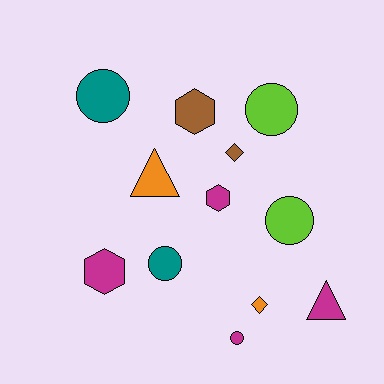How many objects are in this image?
There are 12 objects.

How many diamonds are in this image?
There are 2 diamonds.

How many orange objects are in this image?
There are 2 orange objects.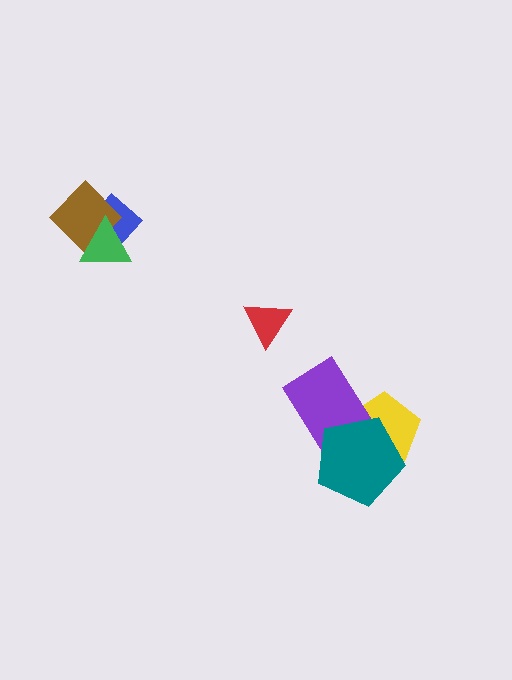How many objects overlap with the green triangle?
2 objects overlap with the green triangle.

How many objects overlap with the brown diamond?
2 objects overlap with the brown diamond.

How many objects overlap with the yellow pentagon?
2 objects overlap with the yellow pentagon.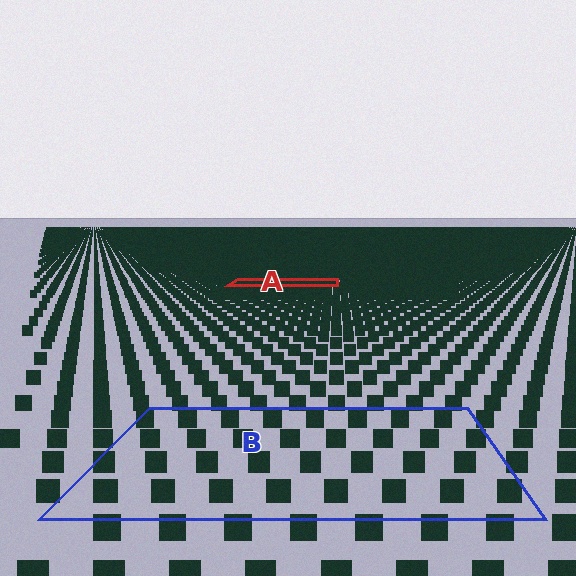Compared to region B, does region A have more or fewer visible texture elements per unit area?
Region A has more texture elements per unit area — they are packed more densely because it is farther away.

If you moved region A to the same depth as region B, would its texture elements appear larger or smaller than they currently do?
They would appear larger. At a closer depth, the same texture elements are projected at a bigger on-screen size.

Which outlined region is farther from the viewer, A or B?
Region A is farther from the viewer — the texture elements inside it appear smaller and more densely packed.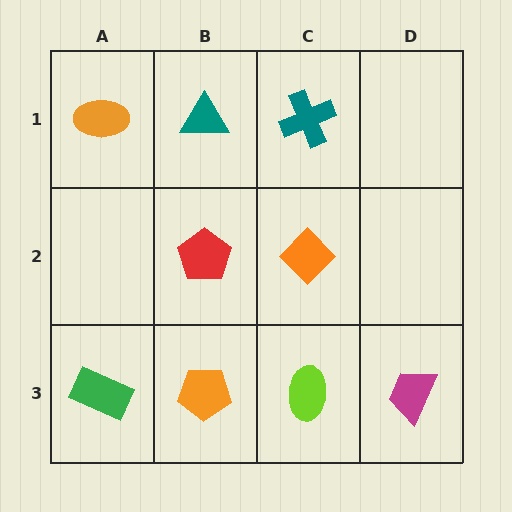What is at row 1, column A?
An orange ellipse.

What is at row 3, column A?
A green rectangle.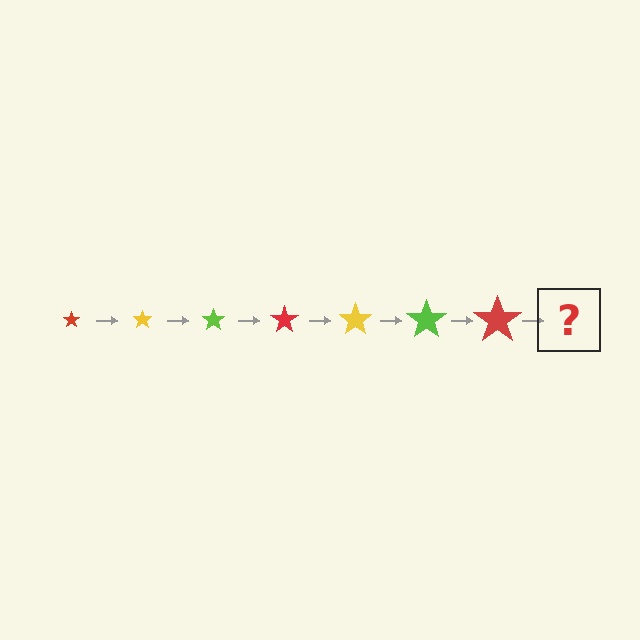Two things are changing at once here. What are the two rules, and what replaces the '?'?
The two rules are that the star grows larger each step and the color cycles through red, yellow, and lime. The '?' should be a yellow star, larger than the previous one.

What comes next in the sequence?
The next element should be a yellow star, larger than the previous one.